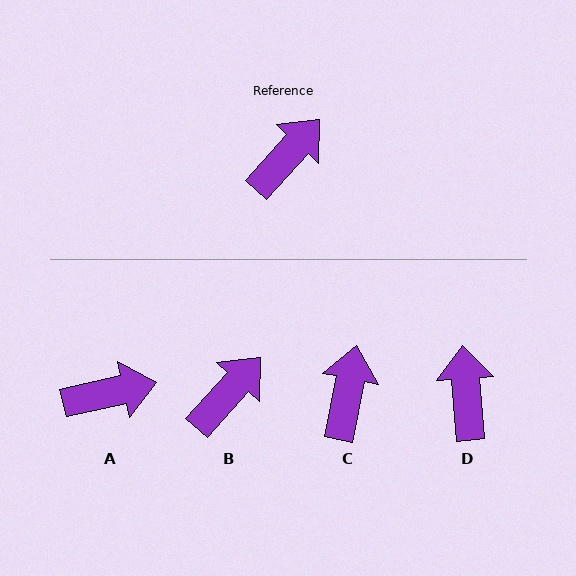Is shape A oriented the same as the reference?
No, it is off by about 36 degrees.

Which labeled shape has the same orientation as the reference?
B.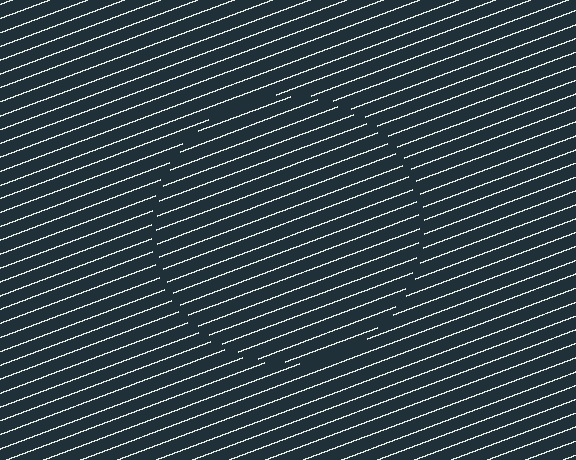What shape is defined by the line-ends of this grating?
An illusory circle. The interior of the shape contains the same grating, shifted by half a period — the contour is defined by the phase discontinuity where line-ends from the inner and outer gratings abut.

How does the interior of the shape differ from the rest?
The interior of the shape contains the same grating, shifted by half a period — the contour is defined by the phase discontinuity where line-ends from the inner and outer gratings abut.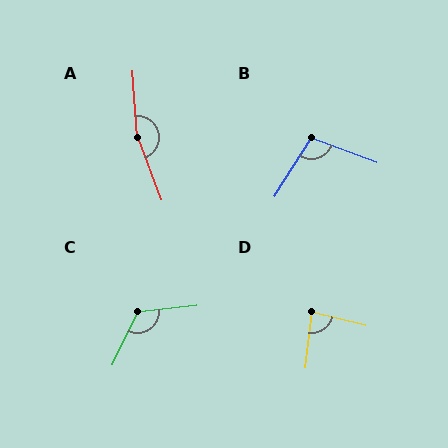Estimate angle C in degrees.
Approximately 122 degrees.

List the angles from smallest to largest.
D (83°), B (102°), C (122°), A (163°).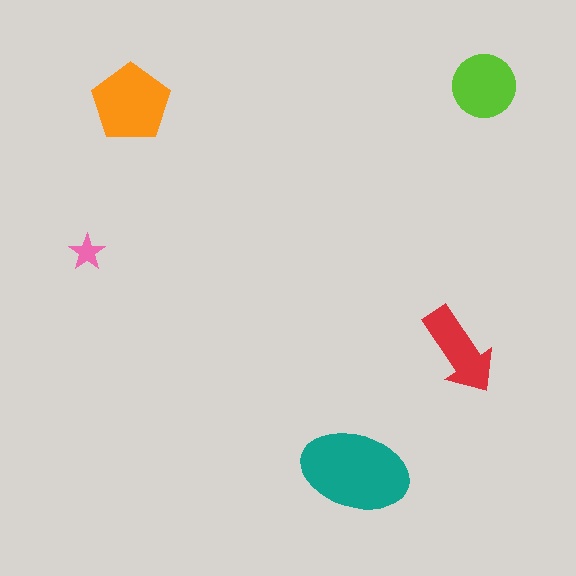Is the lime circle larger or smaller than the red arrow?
Larger.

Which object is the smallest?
The pink star.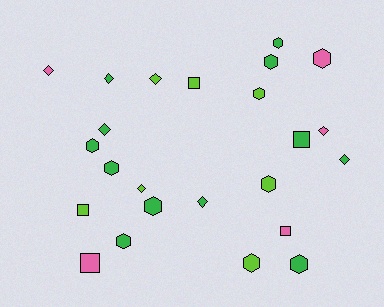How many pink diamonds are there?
There are 2 pink diamonds.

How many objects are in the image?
There are 24 objects.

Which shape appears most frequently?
Hexagon, with 11 objects.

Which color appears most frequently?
Green, with 12 objects.